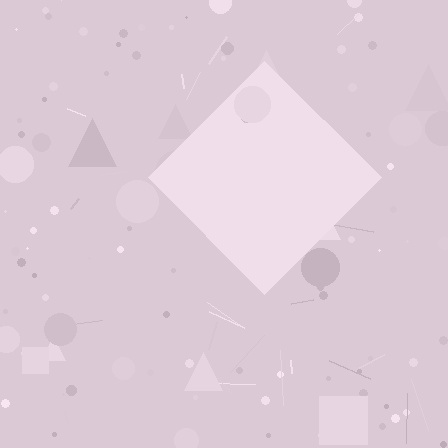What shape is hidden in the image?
A diamond is hidden in the image.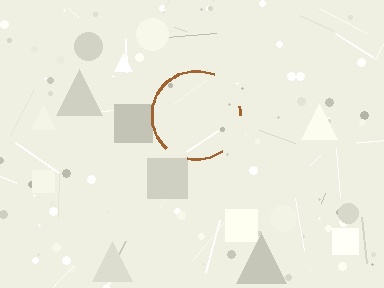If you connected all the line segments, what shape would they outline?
They would outline a circle.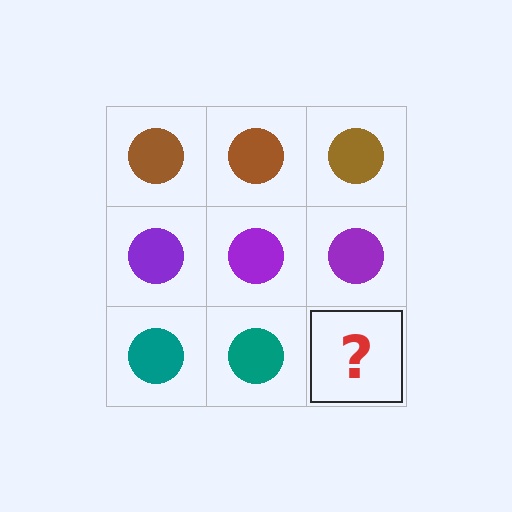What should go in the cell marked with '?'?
The missing cell should contain a teal circle.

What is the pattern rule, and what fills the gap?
The rule is that each row has a consistent color. The gap should be filled with a teal circle.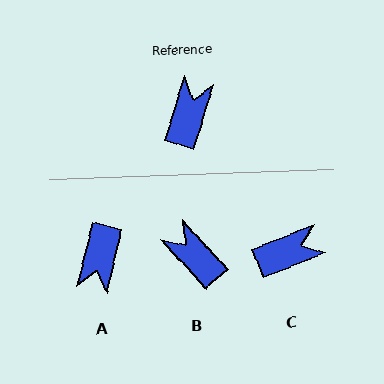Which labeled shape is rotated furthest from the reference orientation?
A, about 176 degrees away.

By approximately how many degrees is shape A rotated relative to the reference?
Approximately 176 degrees clockwise.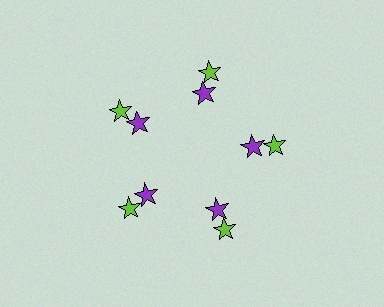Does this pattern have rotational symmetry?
Yes, this pattern has 5-fold rotational symmetry. It looks the same after rotating 72 degrees around the center.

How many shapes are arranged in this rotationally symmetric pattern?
There are 10 shapes, arranged in 5 groups of 2.